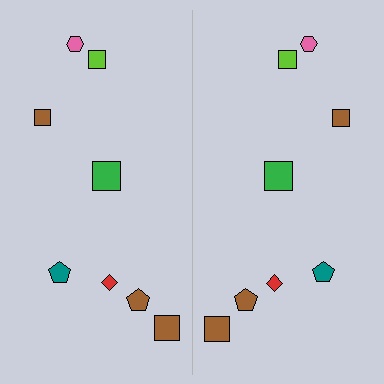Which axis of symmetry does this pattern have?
The pattern has a vertical axis of symmetry running through the center of the image.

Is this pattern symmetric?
Yes, this pattern has bilateral (reflection) symmetry.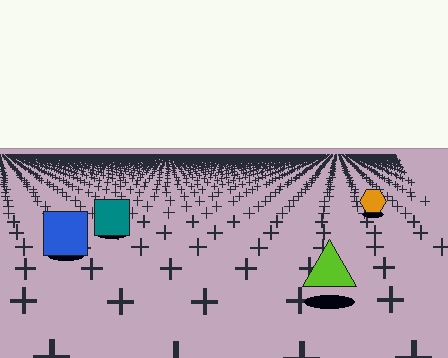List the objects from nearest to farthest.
From nearest to farthest: the lime triangle, the blue square, the teal square, the orange hexagon.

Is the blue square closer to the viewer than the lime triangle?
No. The lime triangle is closer — you can tell from the texture gradient: the ground texture is coarser near it.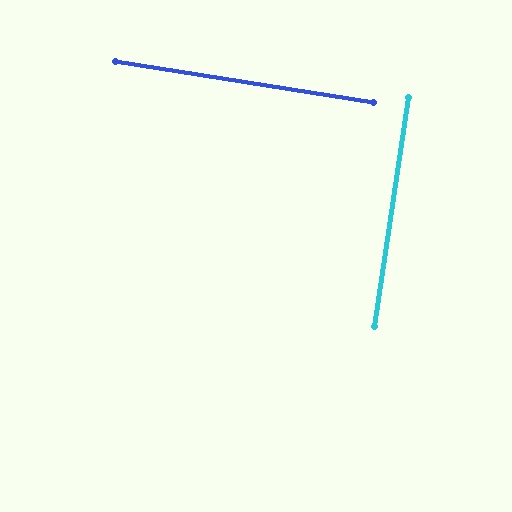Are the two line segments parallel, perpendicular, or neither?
Perpendicular — they meet at approximately 90°.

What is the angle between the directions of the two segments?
Approximately 90 degrees.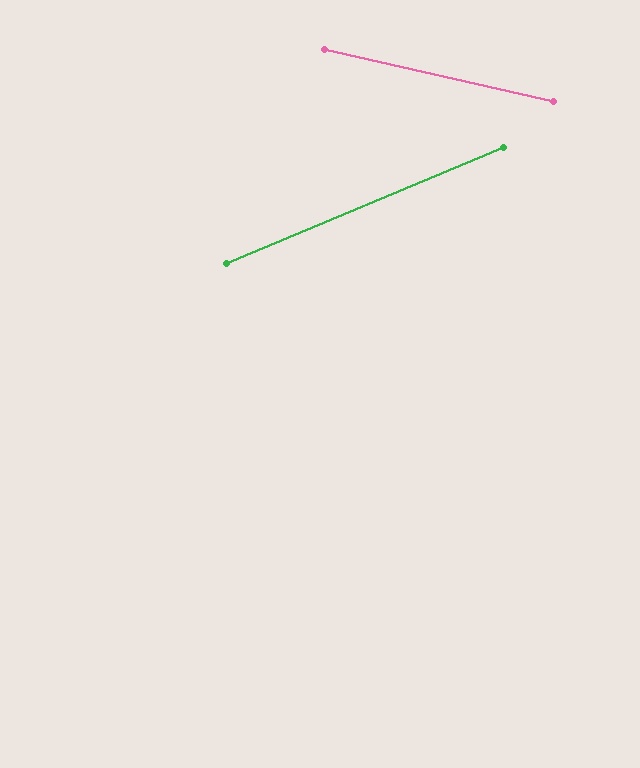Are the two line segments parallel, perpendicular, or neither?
Neither parallel nor perpendicular — they differ by about 36°.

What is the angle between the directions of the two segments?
Approximately 36 degrees.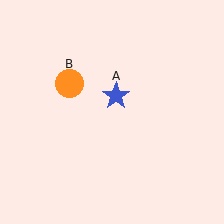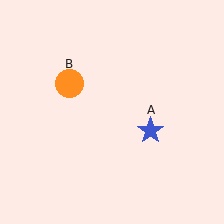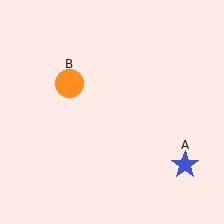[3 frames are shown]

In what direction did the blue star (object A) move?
The blue star (object A) moved down and to the right.